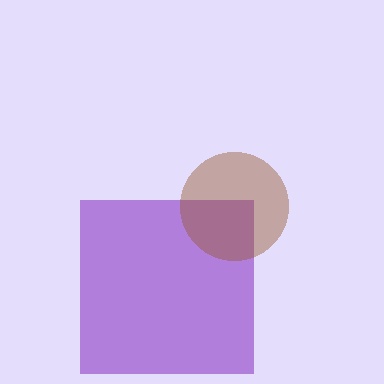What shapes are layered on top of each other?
The layered shapes are: a purple square, a brown circle.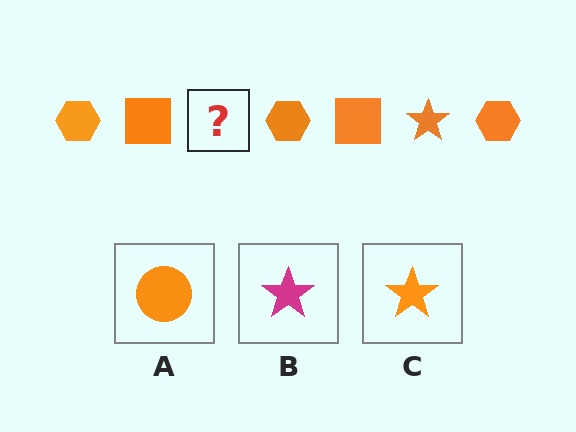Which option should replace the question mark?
Option C.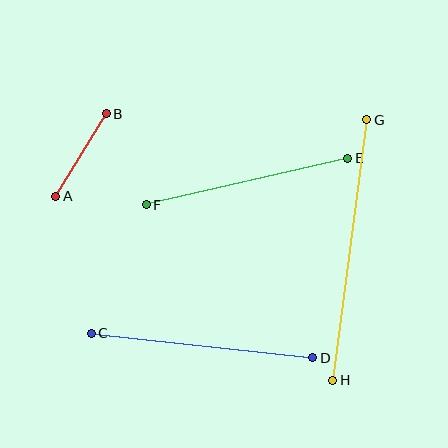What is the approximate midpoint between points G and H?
The midpoint is at approximately (350, 250) pixels.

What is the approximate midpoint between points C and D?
The midpoint is at approximately (202, 345) pixels.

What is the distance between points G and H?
The distance is approximately 263 pixels.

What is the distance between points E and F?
The distance is approximately 207 pixels.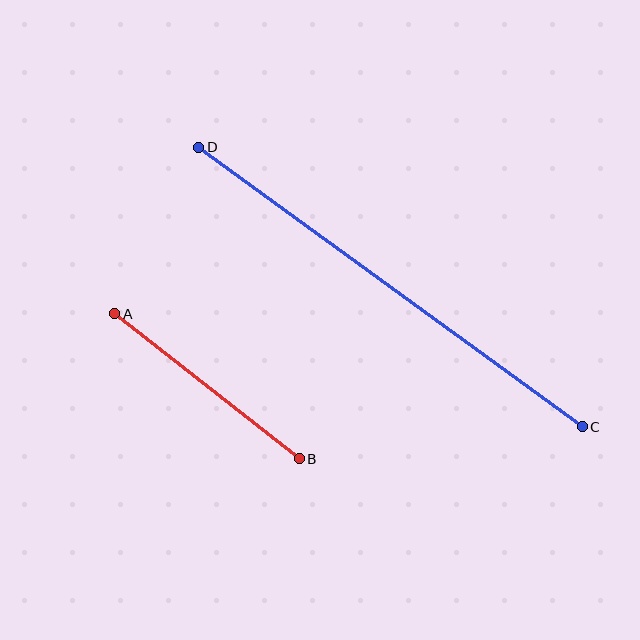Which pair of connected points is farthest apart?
Points C and D are farthest apart.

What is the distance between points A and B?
The distance is approximately 235 pixels.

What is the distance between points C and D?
The distance is approximately 474 pixels.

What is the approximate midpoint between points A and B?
The midpoint is at approximately (207, 386) pixels.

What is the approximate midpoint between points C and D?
The midpoint is at approximately (391, 287) pixels.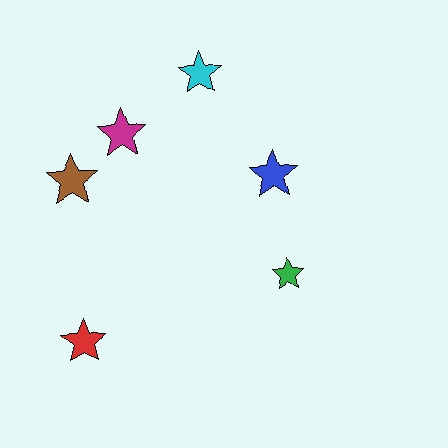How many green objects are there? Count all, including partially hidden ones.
There is 1 green object.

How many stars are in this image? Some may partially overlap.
There are 6 stars.